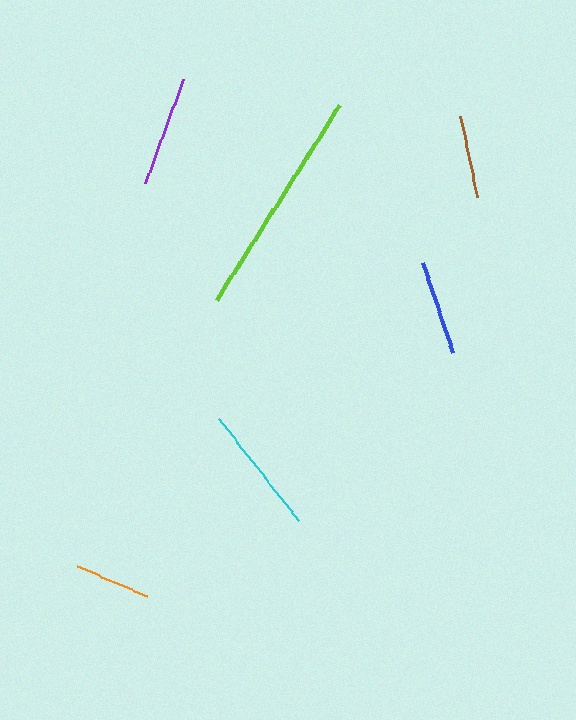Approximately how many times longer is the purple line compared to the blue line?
The purple line is approximately 1.2 times the length of the blue line.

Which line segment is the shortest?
The orange line is the shortest at approximately 77 pixels.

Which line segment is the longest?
The lime line is the longest at approximately 230 pixels.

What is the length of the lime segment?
The lime segment is approximately 230 pixels long.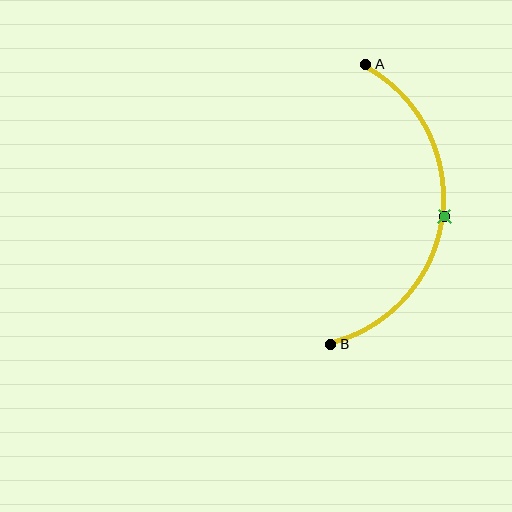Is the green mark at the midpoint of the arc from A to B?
Yes. The green mark lies on the arc at equal arc-length from both A and B — it is the arc midpoint.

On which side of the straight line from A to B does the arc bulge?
The arc bulges to the right of the straight line connecting A and B.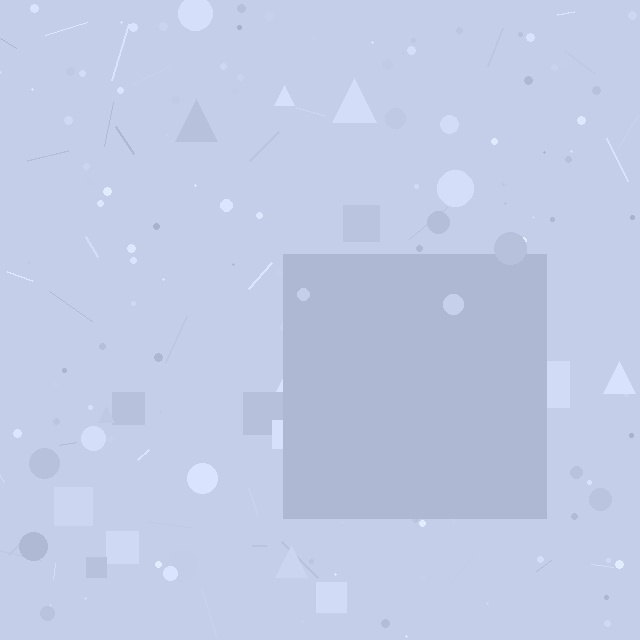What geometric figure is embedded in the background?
A square is embedded in the background.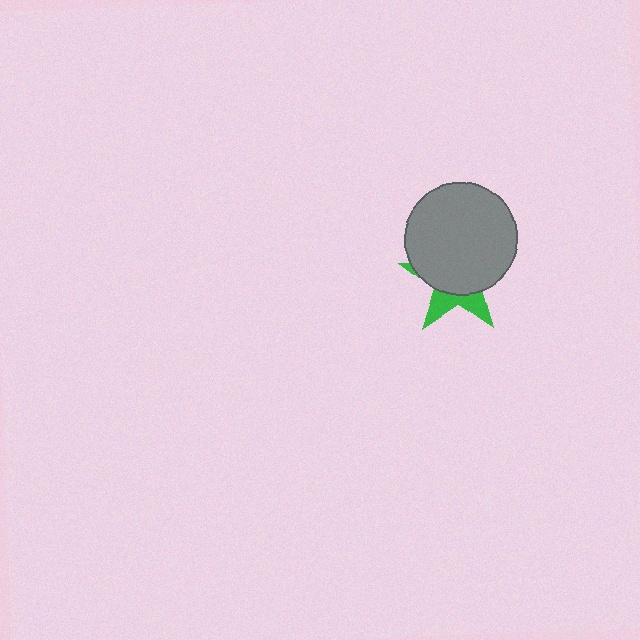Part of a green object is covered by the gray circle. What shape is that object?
It is a star.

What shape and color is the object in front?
The object in front is a gray circle.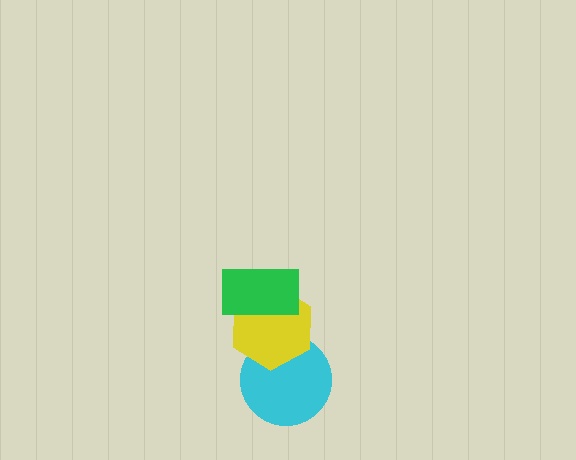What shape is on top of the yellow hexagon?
The green rectangle is on top of the yellow hexagon.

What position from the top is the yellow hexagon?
The yellow hexagon is 2nd from the top.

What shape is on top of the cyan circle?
The yellow hexagon is on top of the cyan circle.